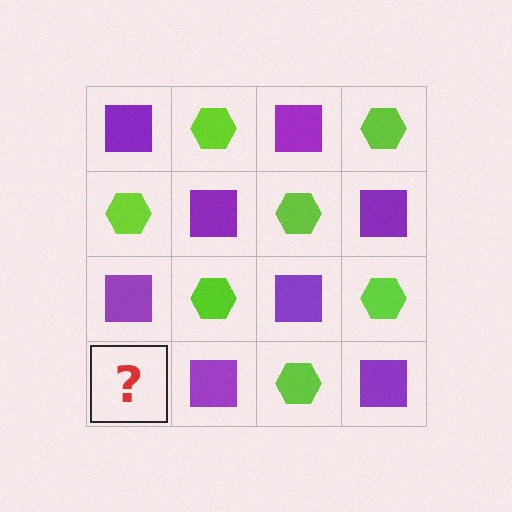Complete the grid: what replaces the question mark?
The question mark should be replaced with a lime hexagon.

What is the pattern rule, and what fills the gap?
The rule is that it alternates purple square and lime hexagon in a checkerboard pattern. The gap should be filled with a lime hexagon.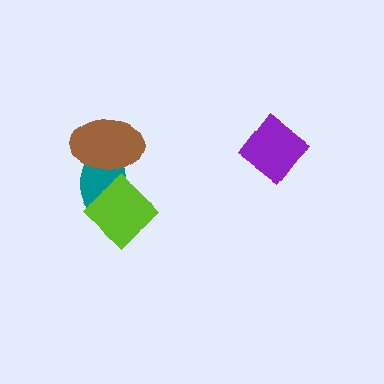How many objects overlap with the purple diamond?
0 objects overlap with the purple diamond.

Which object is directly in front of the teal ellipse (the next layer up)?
The lime diamond is directly in front of the teal ellipse.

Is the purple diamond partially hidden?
No, no other shape covers it.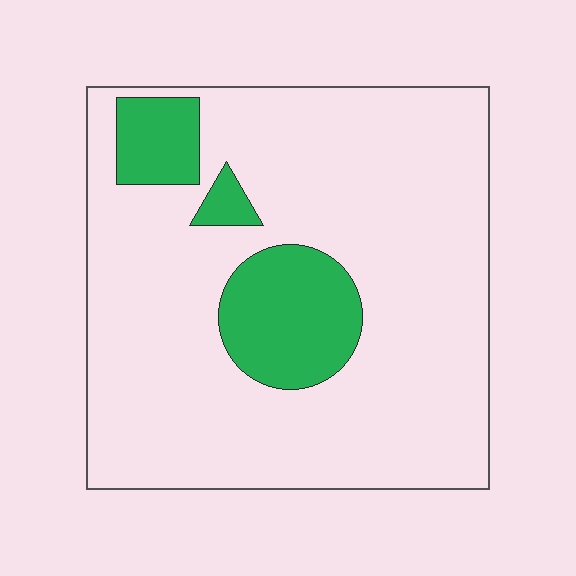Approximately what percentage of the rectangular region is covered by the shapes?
Approximately 15%.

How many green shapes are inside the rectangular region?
3.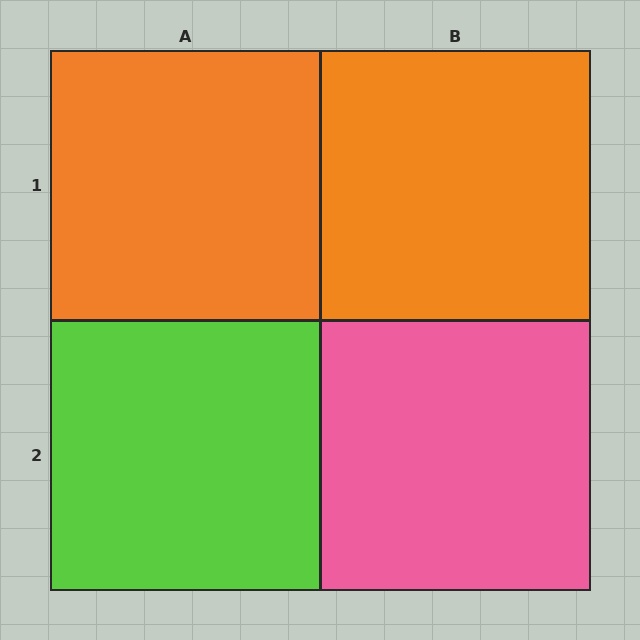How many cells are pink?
1 cell is pink.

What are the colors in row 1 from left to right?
Orange, orange.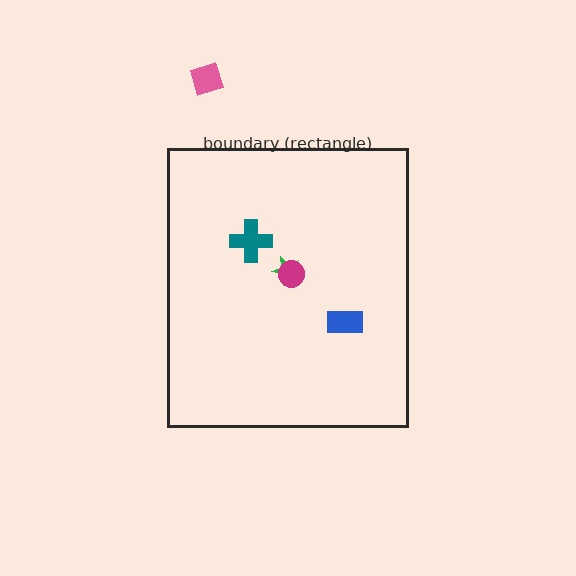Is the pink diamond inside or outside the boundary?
Outside.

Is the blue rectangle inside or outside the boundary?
Inside.